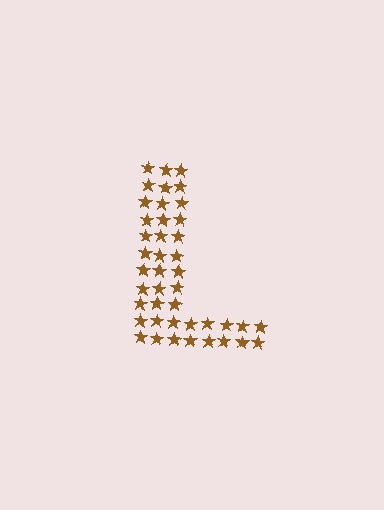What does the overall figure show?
The overall figure shows the letter L.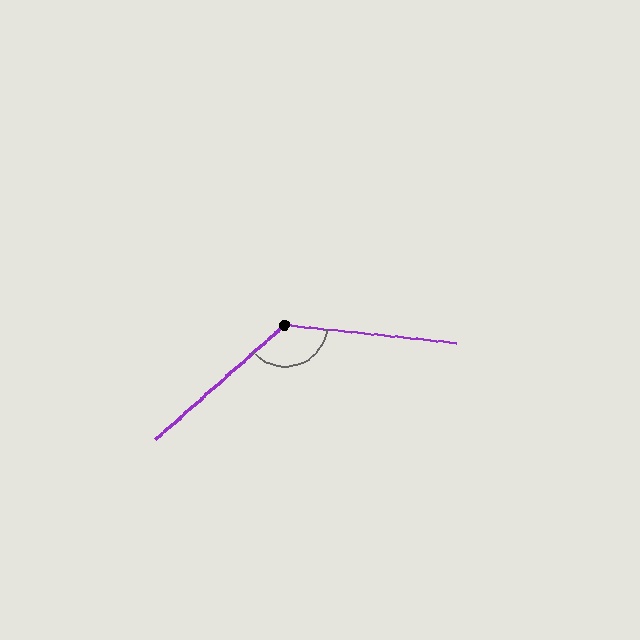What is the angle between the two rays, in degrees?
Approximately 133 degrees.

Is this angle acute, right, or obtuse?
It is obtuse.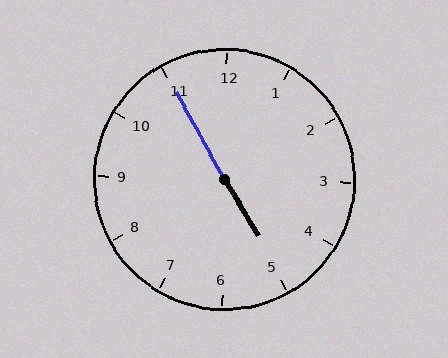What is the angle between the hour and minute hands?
Approximately 178 degrees.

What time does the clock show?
4:55.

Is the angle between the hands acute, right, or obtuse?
It is obtuse.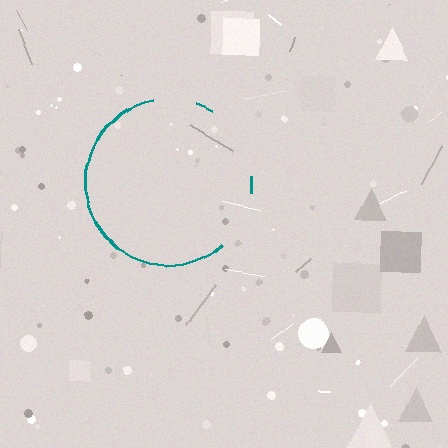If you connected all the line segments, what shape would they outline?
They would outline a circle.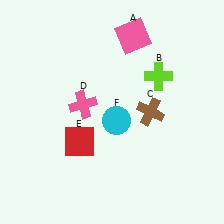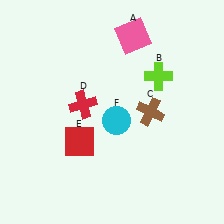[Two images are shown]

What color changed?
The cross (D) changed from pink in Image 1 to red in Image 2.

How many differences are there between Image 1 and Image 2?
There is 1 difference between the two images.